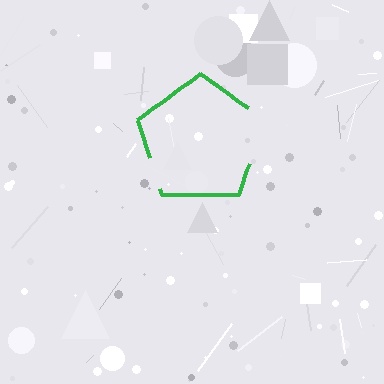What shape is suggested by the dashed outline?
The dashed outline suggests a pentagon.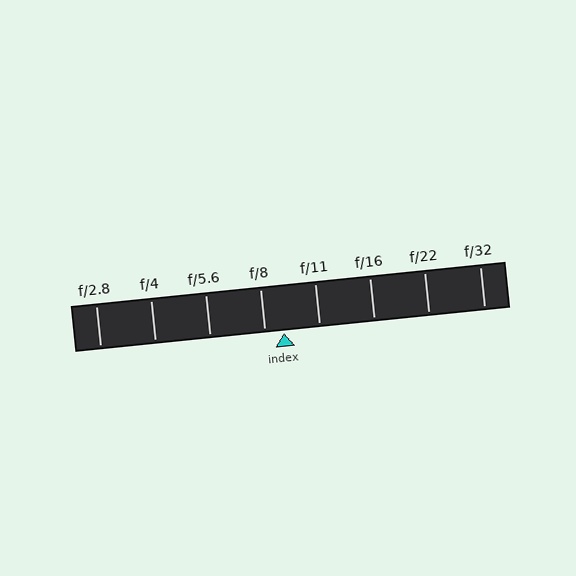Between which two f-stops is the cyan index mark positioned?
The index mark is between f/8 and f/11.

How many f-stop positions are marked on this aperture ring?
There are 8 f-stop positions marked.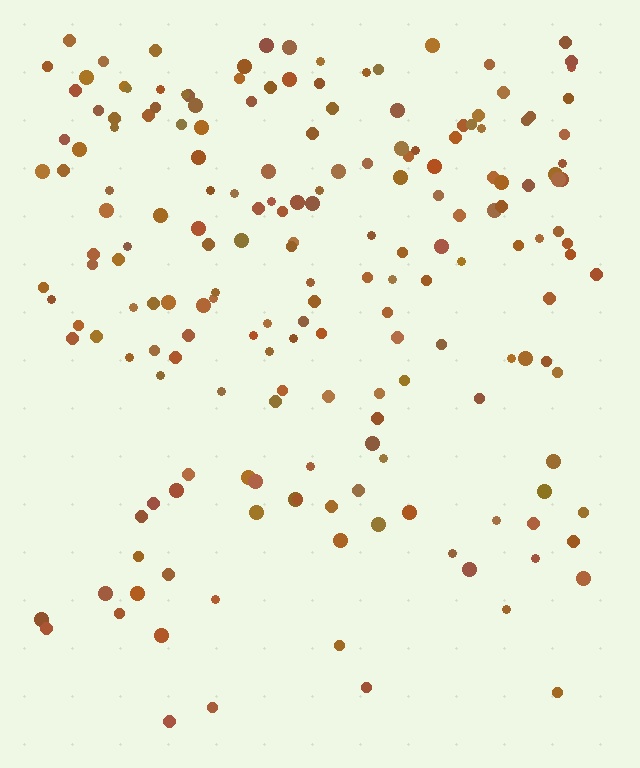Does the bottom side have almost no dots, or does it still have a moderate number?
Still a moderate number, just noticeably fewer than the top.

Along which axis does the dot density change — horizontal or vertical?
Vertical.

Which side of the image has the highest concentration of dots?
The top.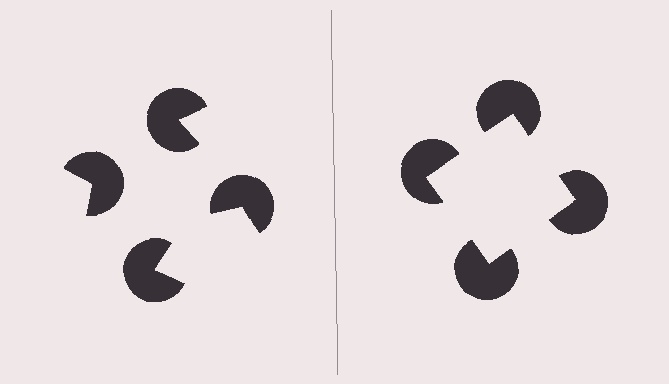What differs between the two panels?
The pac-man discs are positioned identically on both sides; only the wedge orientations differ. On the right they align to a square; on the left they are misaligned.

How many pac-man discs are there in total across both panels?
8 — 4 on each side.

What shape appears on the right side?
An illusory square.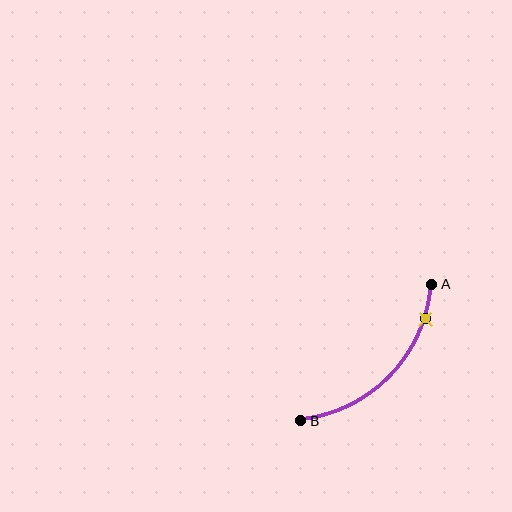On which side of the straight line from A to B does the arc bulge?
The arc bulges below and to the right of the straight line connecting A and B.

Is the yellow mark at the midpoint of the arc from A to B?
No. The yellow mark lies on the arc but is closer to endpoint A. The arc midpoint would be at the point on the curve equidistant along the arc from both A and B.